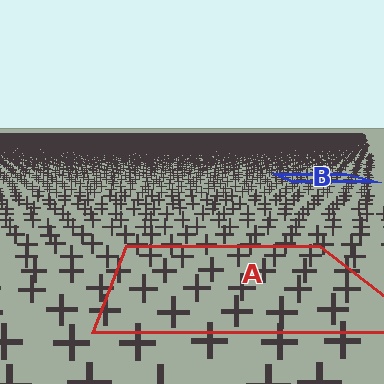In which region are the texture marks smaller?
The texture marks are smaller in region B, because it is farther away.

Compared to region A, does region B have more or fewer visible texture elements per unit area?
Region B has more texture elements per unit area — they are packed more densely because it is farther away.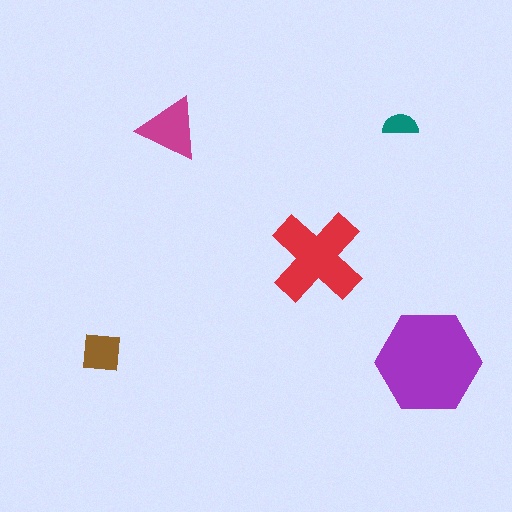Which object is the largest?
The purple hexagon.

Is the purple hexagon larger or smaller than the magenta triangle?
Larger.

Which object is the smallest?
The teal semicircle.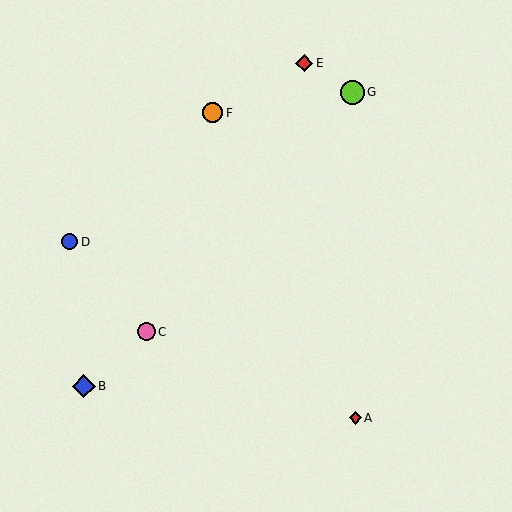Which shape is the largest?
The lime circle (labeled G) is the largest.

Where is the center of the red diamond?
The center of the red diamond is at (355, 418).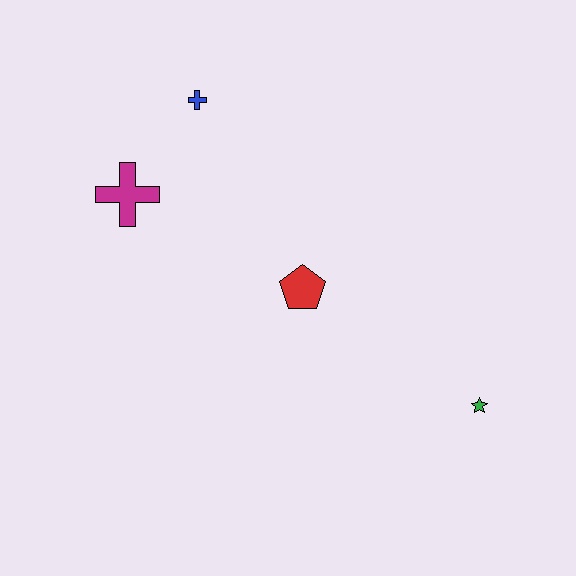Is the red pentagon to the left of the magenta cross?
No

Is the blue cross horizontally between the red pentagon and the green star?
No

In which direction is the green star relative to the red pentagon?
The green star is to the right of the red pentagon.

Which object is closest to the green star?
The red pentagon is closest to the green star.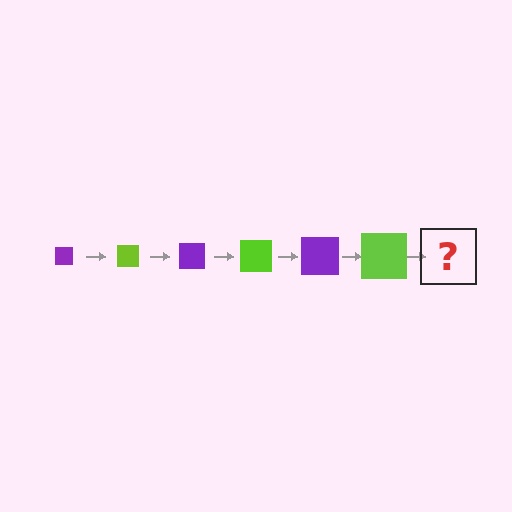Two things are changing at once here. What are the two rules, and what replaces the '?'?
The two rules are that the square grows larger each step and the color cycles through purple and lime. The '?' should be a purple square, larger than the previous one.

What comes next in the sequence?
The next element should be a purple square, larger than the previous one.